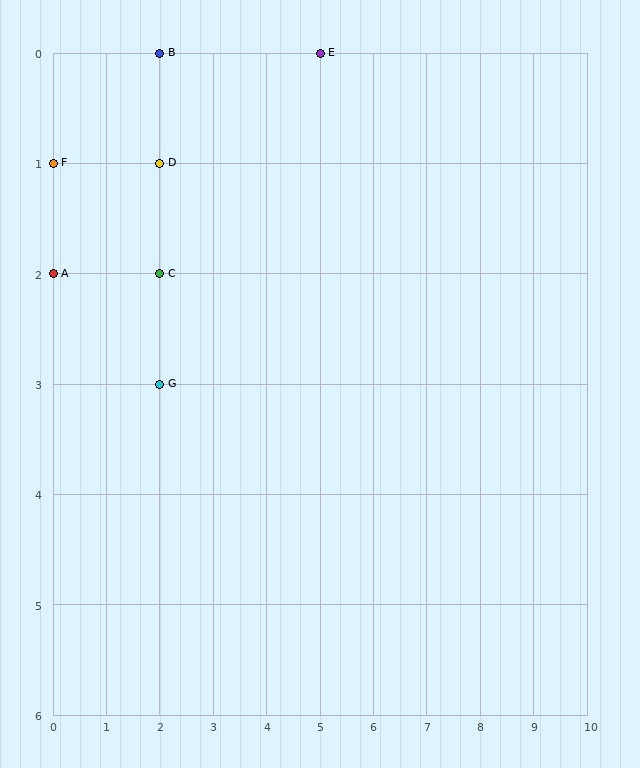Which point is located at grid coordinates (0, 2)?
Point A is at (0, 2).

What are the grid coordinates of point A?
Point A is at grid coordinates (0, 2).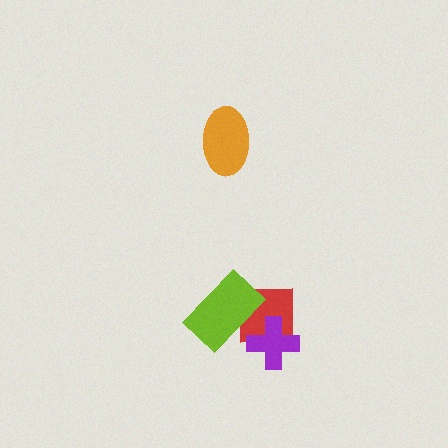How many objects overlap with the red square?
2 objects overlap with the red square.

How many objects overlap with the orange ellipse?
0 objects overlap with the orange ellipse.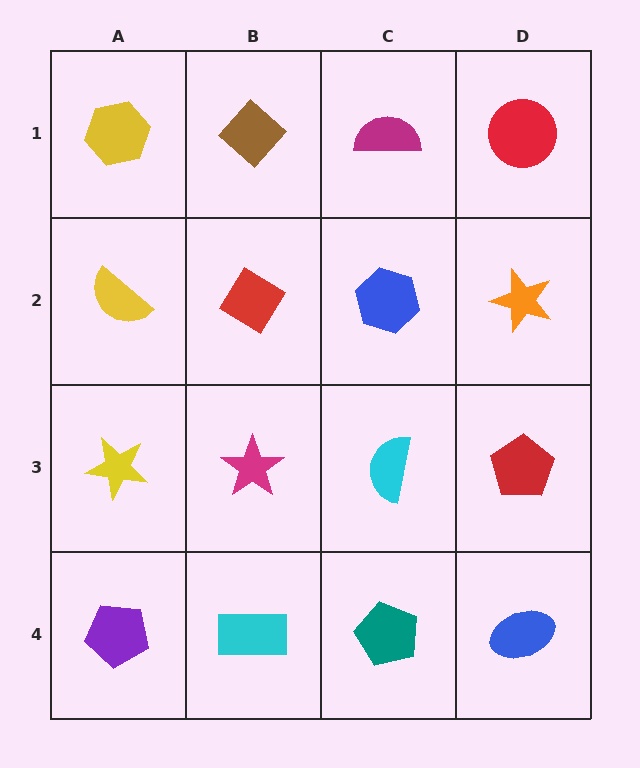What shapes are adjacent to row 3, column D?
An orange star (row 2, column D), a blue ellipse (row 4, column D), a cyan semicircle (row 3, column C).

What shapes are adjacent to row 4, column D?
A red pentagon (row 3, column D), a teal pentagon (row 4, column C).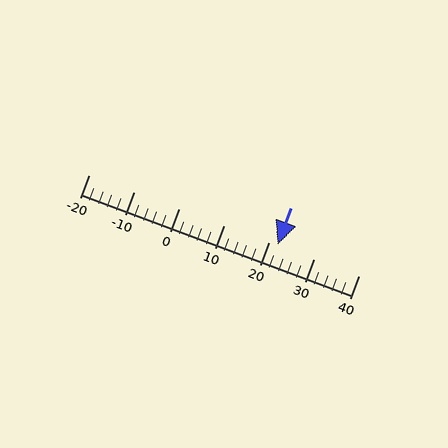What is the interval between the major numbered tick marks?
The major tick marks are spaced 10 units apart.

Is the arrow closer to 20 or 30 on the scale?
The arrow is closer to 20.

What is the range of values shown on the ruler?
The ruler shows values from -20 to 40.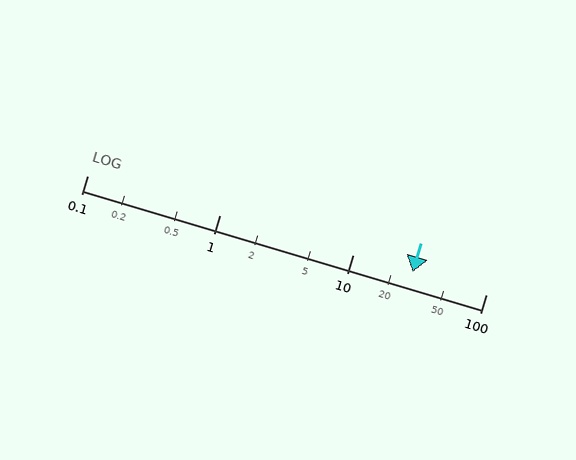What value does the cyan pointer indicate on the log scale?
The pointer indicates approximately 28.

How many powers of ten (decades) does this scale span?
The scale spans 3 decades, from 0.1 to 100.